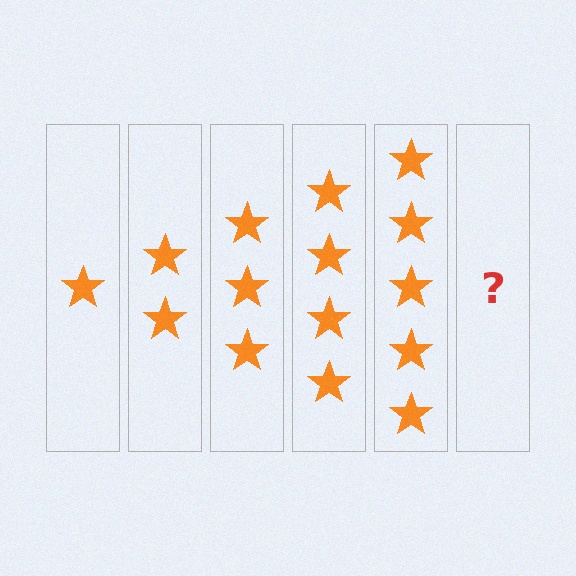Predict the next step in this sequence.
The next step is 6 stars.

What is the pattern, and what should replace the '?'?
The pattern is that each step adds one more star. The '?' should be 6 stars.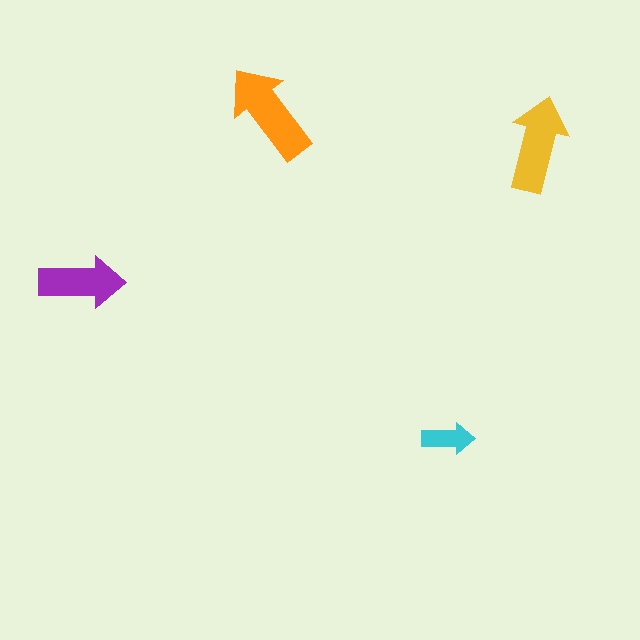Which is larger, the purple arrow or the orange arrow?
The orange one.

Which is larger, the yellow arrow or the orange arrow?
The orange one.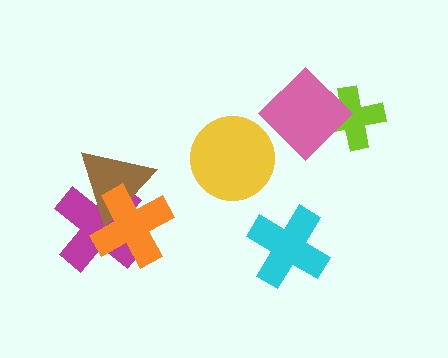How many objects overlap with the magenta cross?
2 objects overlap with the magenta cross.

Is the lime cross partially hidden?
Yes, it is partially covered by another shape.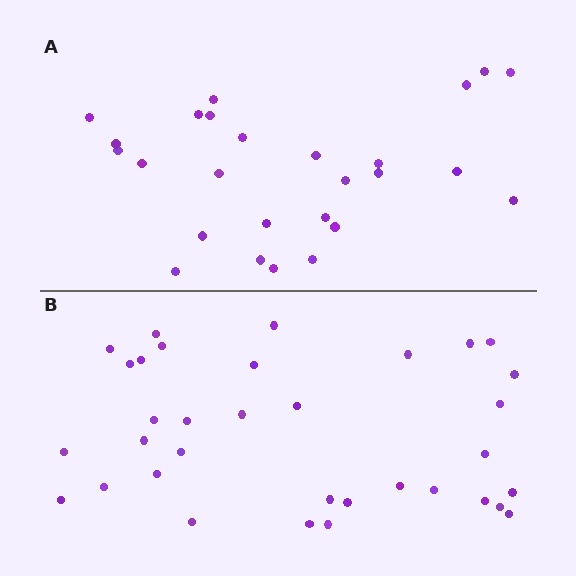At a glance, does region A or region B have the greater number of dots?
Region B (the bottom region) has more dots.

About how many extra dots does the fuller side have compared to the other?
Region B has roughly 8 or so more dots than region A.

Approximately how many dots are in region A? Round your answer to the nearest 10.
About 30 dots. (The exact count is 26, which rounds to 30.)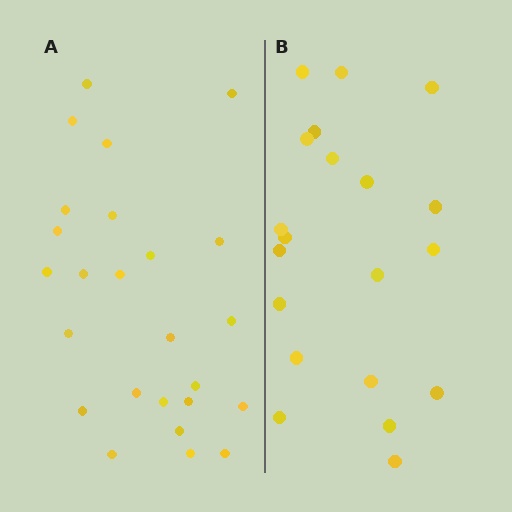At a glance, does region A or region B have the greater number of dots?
Region A (the left region) has more dots.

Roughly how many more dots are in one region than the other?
Region A has about 5 more dots than region B.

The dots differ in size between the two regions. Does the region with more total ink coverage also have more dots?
No. Region B has more total ink coverage because its dots are larger, but region A actually contains more individual dots. Total area can be misleading — the number of items is what matters here.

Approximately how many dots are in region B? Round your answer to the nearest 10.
About 20 dots.